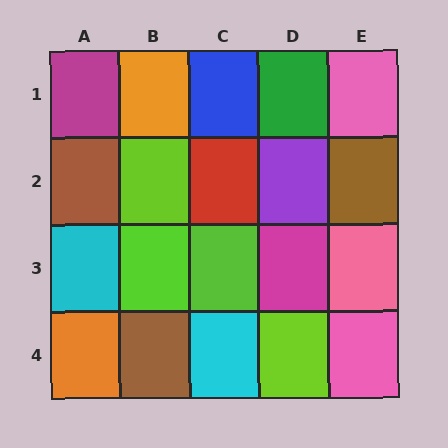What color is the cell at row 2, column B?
Lime.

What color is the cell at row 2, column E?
Brown.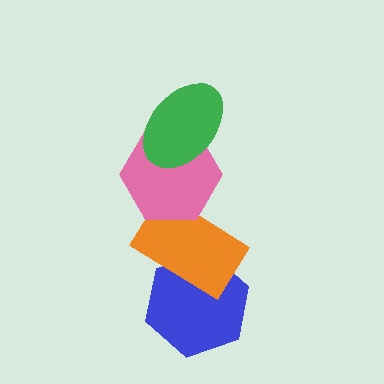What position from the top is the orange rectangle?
The orange rectangle is 3rd from the top.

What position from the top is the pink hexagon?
The pink hexagon is 2nd from the top.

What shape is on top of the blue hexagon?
The orange rectangle is on top of the blue hexagon.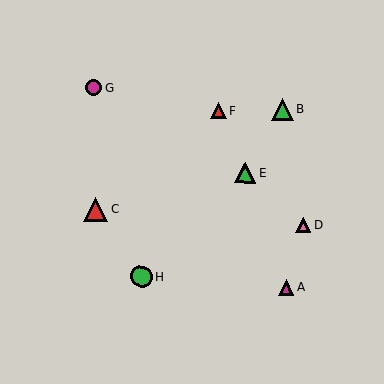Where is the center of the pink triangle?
The center of the pink triangle is at (303, 225).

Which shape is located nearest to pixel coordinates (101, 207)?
The red triangle (labeled C) at (95, 209) is nearest to that location.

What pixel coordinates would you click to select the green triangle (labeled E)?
Click at (245, 172) to select the green triangle E.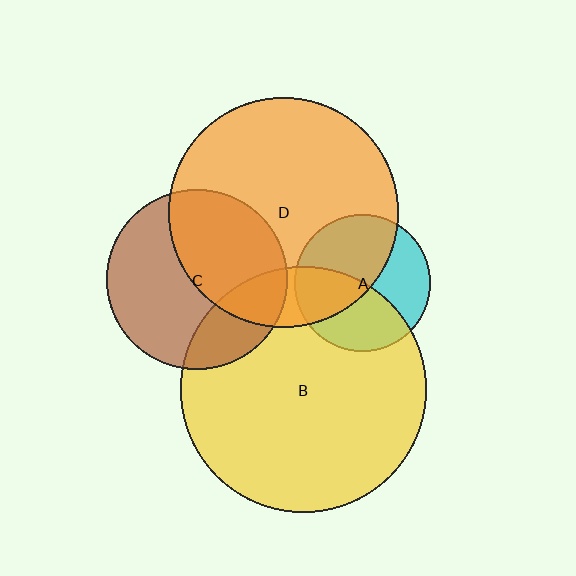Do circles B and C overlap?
Yes.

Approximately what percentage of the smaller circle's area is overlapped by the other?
Approximately 25%.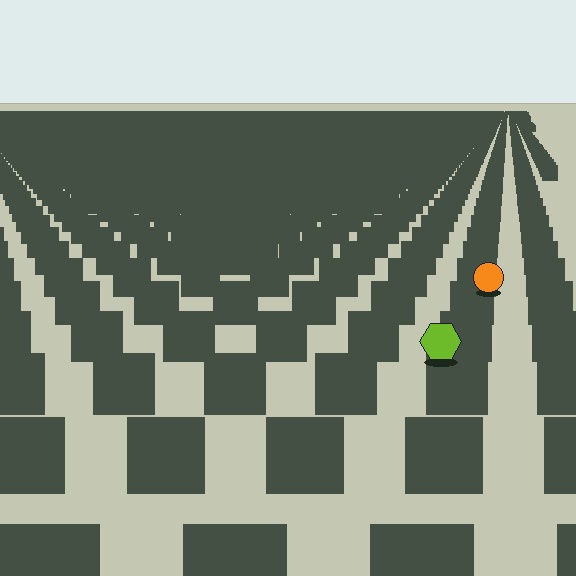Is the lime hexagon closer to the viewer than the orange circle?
Yes. The lime hexagon is closer — you can tell from the texture gradient: the ground texture is coarser near it.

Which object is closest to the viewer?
The lime hexagon is closest. The texture marks near it are larger and more spread out.